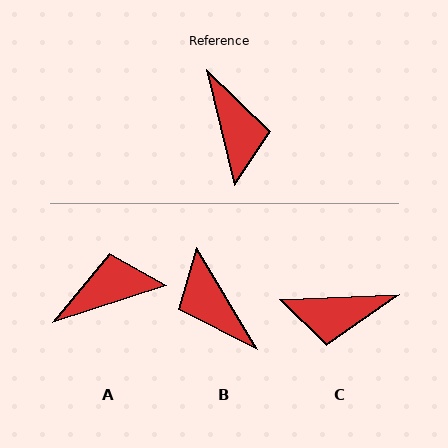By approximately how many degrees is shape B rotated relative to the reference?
Approximately 163 degrees clockwise.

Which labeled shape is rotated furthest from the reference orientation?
B, about 163 degrees away.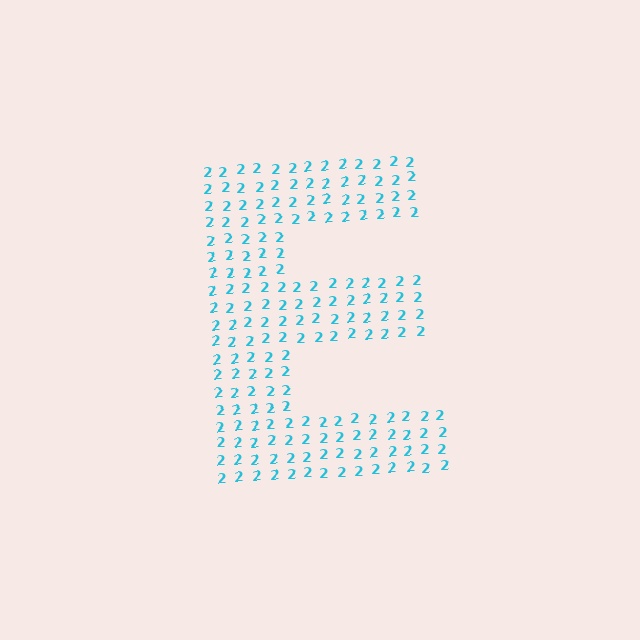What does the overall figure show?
The overall figure shows the letter E.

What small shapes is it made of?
It is made of small digit 2's.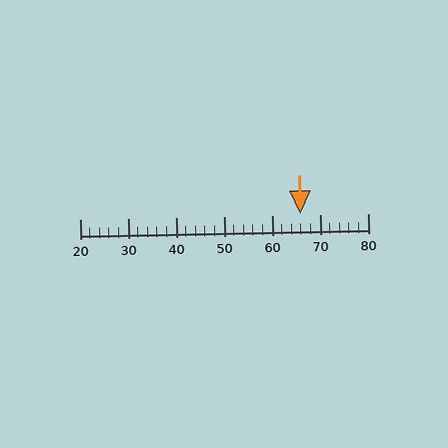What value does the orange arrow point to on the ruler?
The orange arrow points to approximately 66.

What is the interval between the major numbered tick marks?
The major tick marks are spaced 10 units apart.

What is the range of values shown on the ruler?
The ruler shows values from 20 to 80.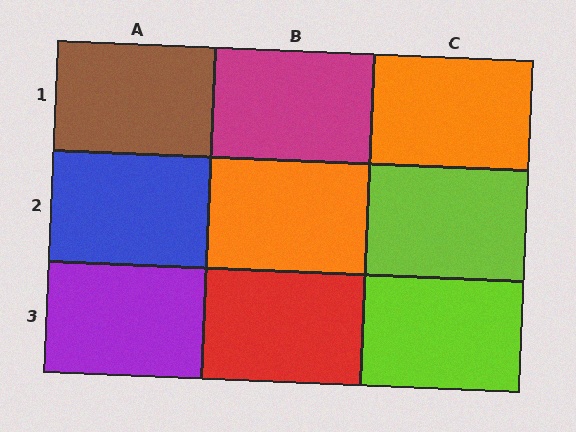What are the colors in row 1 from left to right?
Brown, magenta, orange.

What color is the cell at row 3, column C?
Lime.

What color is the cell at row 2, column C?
Lime.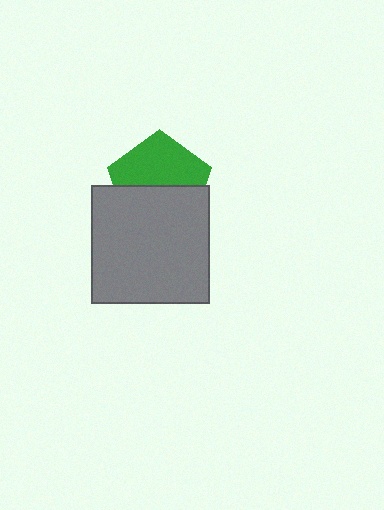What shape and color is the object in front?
The object in front is a gray square.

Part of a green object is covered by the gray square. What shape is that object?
It is a pentagon.